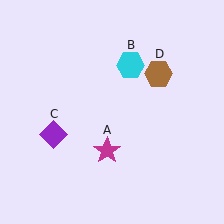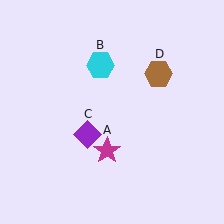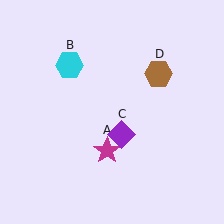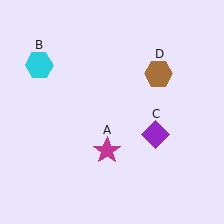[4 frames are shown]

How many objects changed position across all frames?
2 objects changed position: cyan hexagon (object B), purple diamond (object C).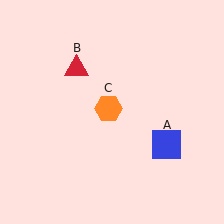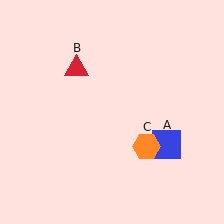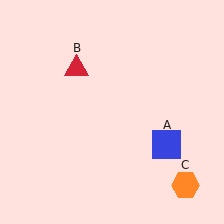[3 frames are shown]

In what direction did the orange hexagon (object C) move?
The orange hexagon (object C) moved down and to the right.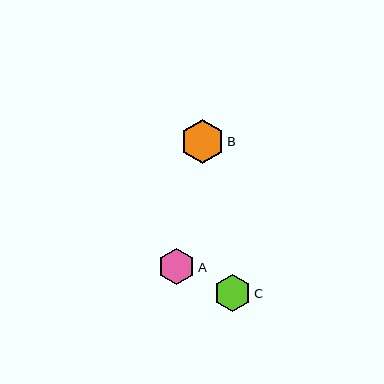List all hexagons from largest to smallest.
From largest to smallest: B, C, A.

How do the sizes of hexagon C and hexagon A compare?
Hexagon C and hexagon A are approximately the same size.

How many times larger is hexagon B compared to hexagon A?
Hexagon B is approximately 1.2 times the size of hexagon A.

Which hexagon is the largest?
Hexagon B is the largest with a size of approximately 43 pixels.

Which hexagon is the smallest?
Hexagon A is the smallest with a size of approximately 37 pixels.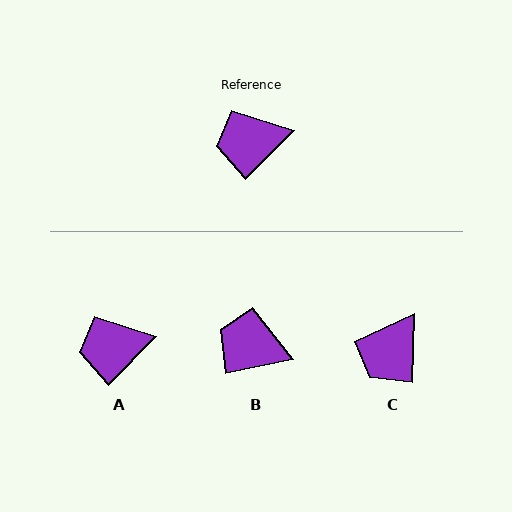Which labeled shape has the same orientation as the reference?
A.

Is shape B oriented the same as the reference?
No, it is off by about 34 degrees.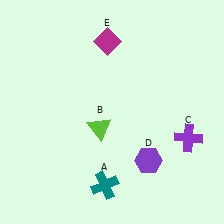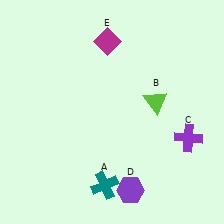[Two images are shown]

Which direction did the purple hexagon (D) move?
The purple hexagon (D) moved down.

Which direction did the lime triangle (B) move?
The lime triangle (B) moved right.